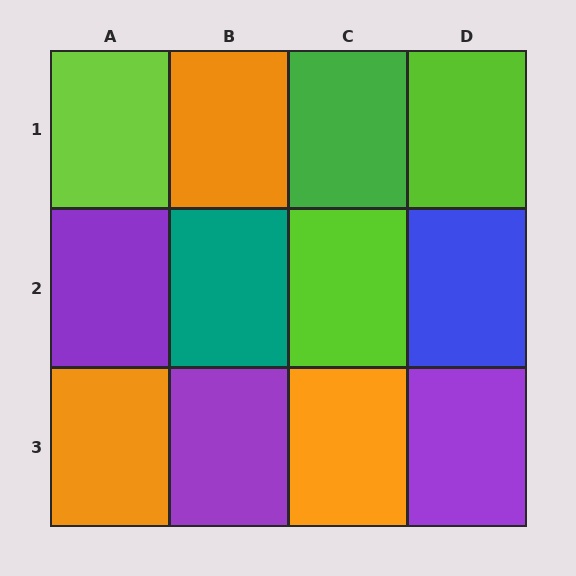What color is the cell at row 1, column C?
Green.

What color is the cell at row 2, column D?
Blue.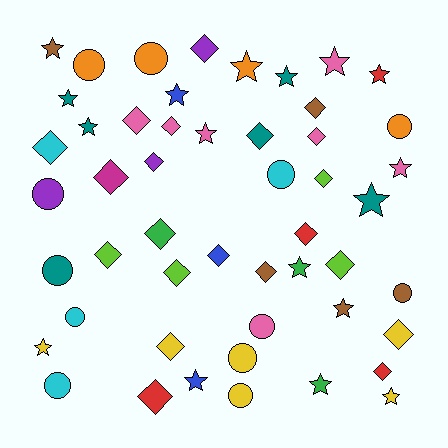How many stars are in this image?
There are 17 stars.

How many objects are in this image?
There are 50 objects.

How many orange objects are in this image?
There are 4 orange objects.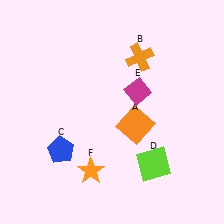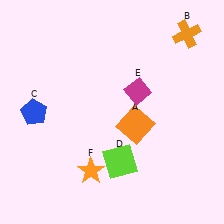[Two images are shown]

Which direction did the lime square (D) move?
The lime square (D) moved left.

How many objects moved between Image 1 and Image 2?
3 objects moved between the two images.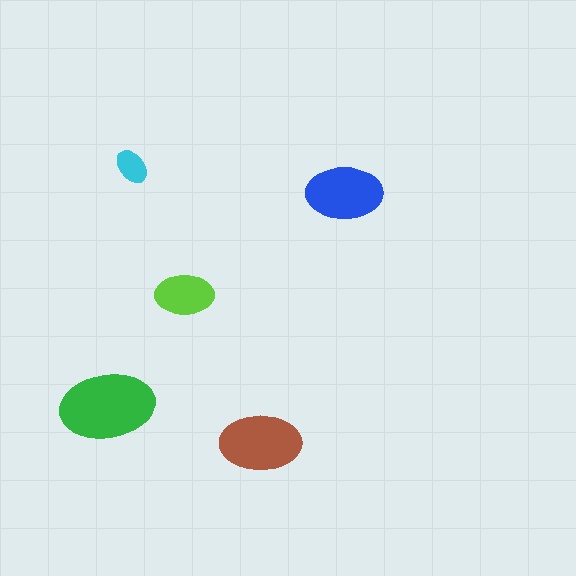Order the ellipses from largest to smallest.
the green one, the brown one, the blue one, the lime one, the cyan one.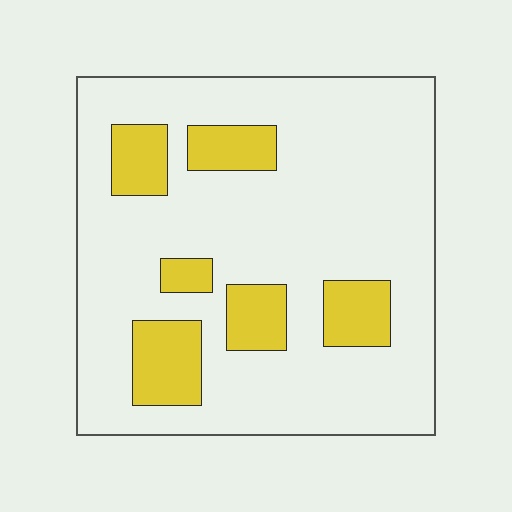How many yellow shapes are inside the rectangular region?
6.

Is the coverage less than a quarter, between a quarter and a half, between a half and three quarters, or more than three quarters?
Less than a quarter.